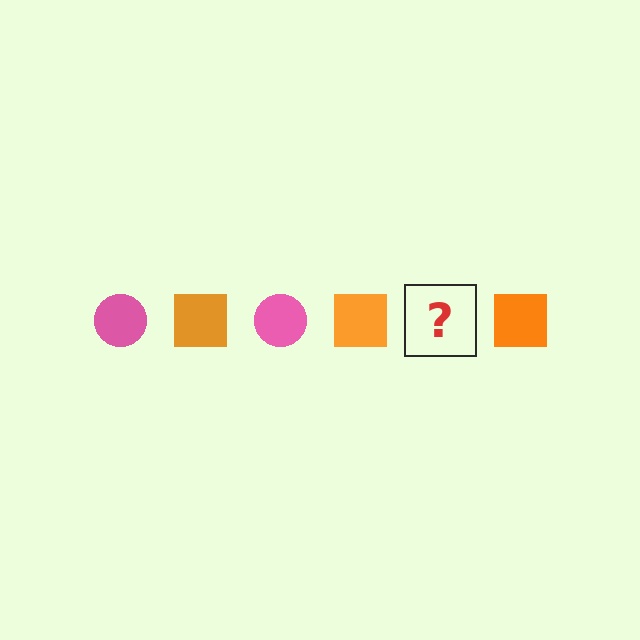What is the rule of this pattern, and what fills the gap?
The rule is that the pattern alternates between pink circle and orange square. The gap should be filled with a pink circle.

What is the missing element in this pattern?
The missing element is a pink circle.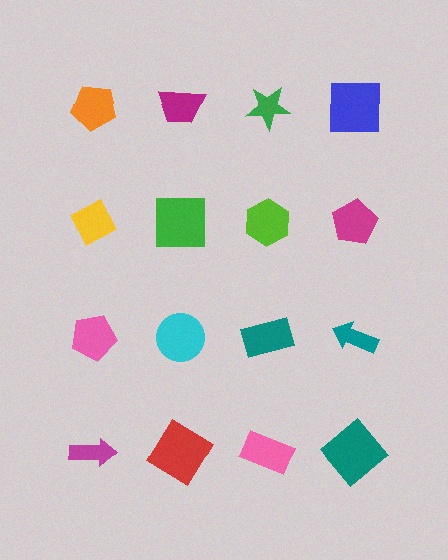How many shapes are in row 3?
4 shapes.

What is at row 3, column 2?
A cyan circle.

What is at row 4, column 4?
A teal diamond.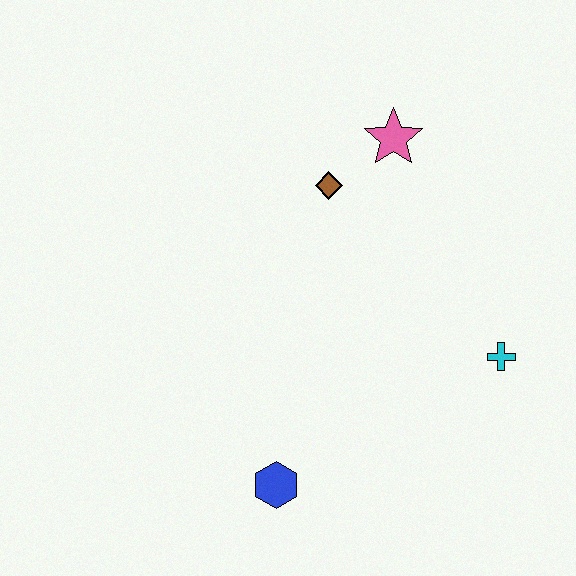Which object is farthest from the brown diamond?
The blue hexagon is farthest from the brown diamond.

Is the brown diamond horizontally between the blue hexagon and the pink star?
Yes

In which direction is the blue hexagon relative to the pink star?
The blue hexagon is below the pink star.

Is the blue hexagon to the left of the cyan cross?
Yes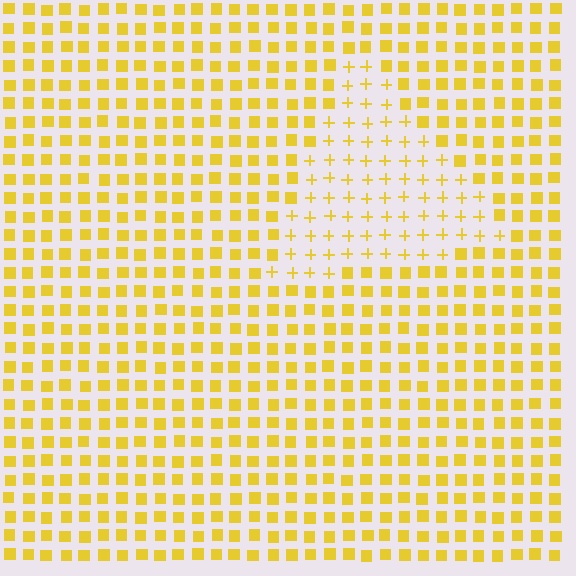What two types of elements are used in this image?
The image uses plus signs inside the triangle region and squares outside it.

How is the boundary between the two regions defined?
The boundary is defined by a change in element shape: plus signs inside vs. squares outside. All elements share the same color and spacing.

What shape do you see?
I see a triangle.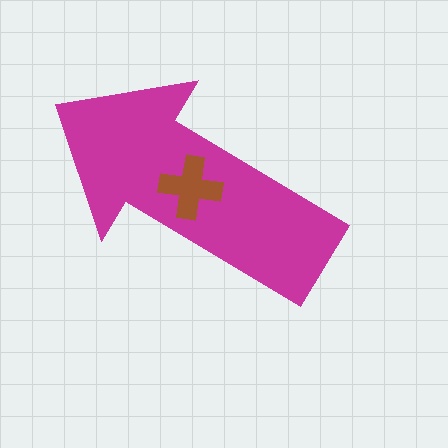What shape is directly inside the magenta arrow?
The brown cross.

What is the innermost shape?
The brown cross.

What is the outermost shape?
The magenta arrow.